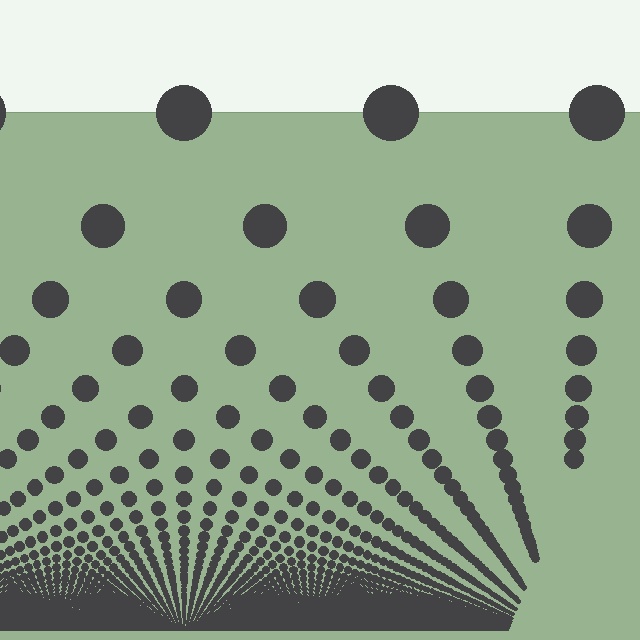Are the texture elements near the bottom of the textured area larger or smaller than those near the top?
Smaller. The gradient is inverted — elements near the bottom are smaller and denser.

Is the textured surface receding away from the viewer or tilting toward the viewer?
The surface appears to tilt toward the viewer. Texture elements get larger and sparser toward the top.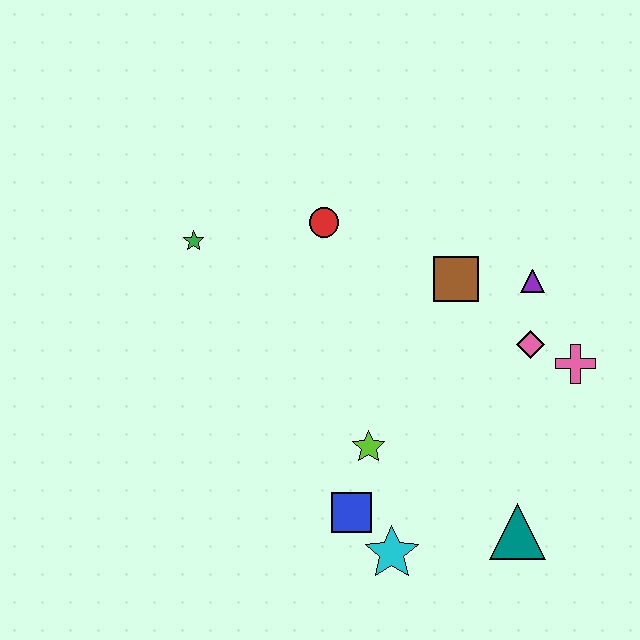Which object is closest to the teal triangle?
The cyan star is closest to the teal triangle.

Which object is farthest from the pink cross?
The green star is farthest from the pink cross.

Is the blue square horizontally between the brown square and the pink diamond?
No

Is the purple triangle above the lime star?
Yes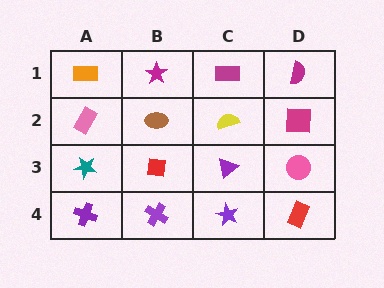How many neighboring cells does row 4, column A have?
2.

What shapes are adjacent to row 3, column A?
A pink rectangle (row 2, column A), a purple cross (row 4, column A), a red square (row 3, column B).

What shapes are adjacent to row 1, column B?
A brown ellipse (row 2, column B), an orange rectangle (row 1, column A), a magenta rectangle (row 1, column C).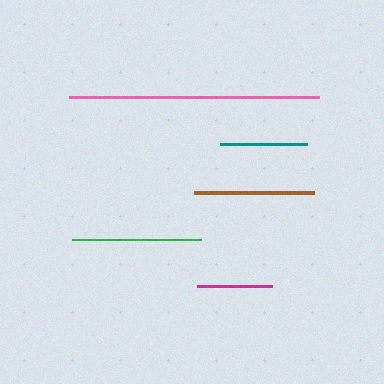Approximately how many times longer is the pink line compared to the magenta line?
The pink line is approximately 3.3 times the length of the magenta line.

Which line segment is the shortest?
The magenta line is the shortest at approximately 75 pixels.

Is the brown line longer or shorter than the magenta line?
The brown line is longer than the magenta line.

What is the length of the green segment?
The green segment is approximately 129 pixels long.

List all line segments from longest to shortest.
From longest to shortest: pink, green, brown, teal, magenta.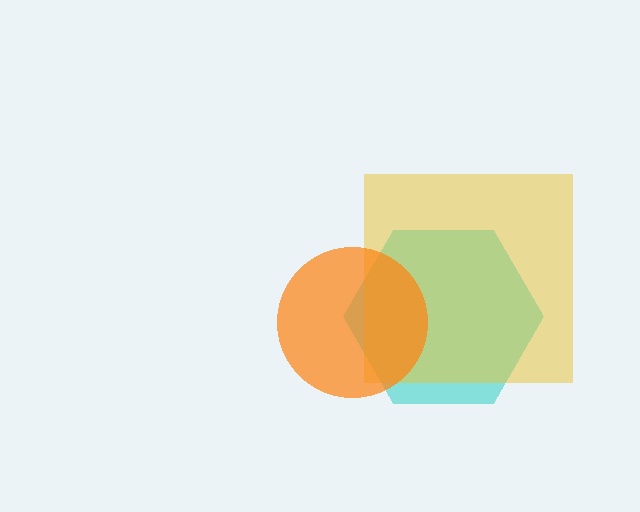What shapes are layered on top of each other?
The layered shapes are: a cyan hexagon, a yellow square, an orange circle.